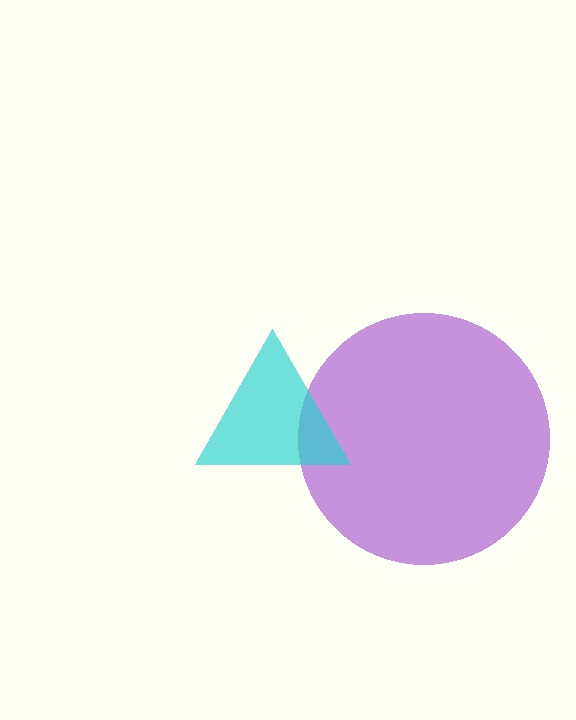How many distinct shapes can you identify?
There are 2 distinct shapes: a purple circle, a cyan triangle.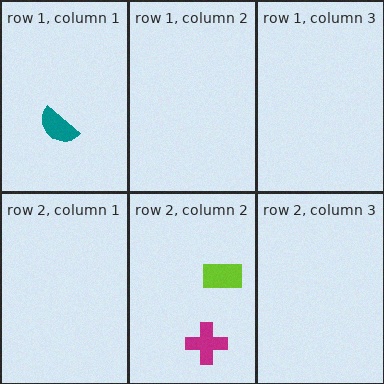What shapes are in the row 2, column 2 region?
The magenta cross, the lime rectangle.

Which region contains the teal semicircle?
The row 1, column 1 region.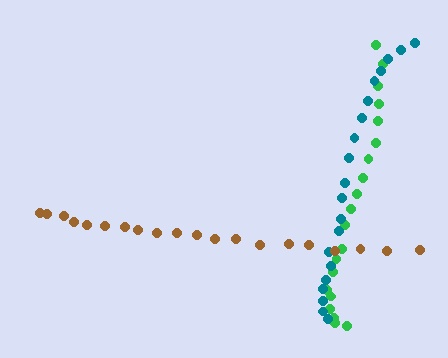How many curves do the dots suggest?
There are 3 distinct paths.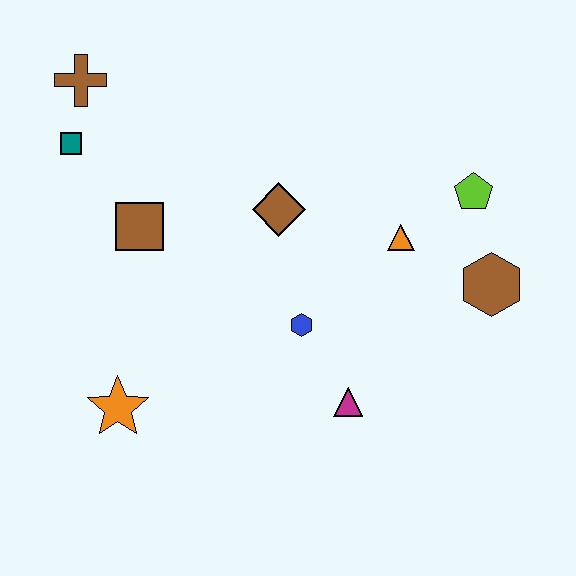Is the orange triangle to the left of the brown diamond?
No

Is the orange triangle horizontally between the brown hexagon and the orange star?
Yes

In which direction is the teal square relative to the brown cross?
The teal square is below the brown cross.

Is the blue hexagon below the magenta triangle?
No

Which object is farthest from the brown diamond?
The orange star is farthest from the brown diamond.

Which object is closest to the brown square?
The teal square is closest to the brown square.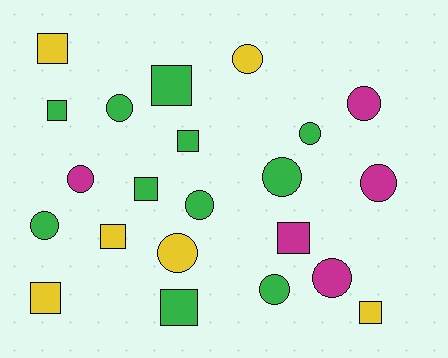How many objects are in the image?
There are 22 objects.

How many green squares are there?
There are 5 green squares.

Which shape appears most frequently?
Circle, with 12 objects.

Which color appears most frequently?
Green, with 11 objects.